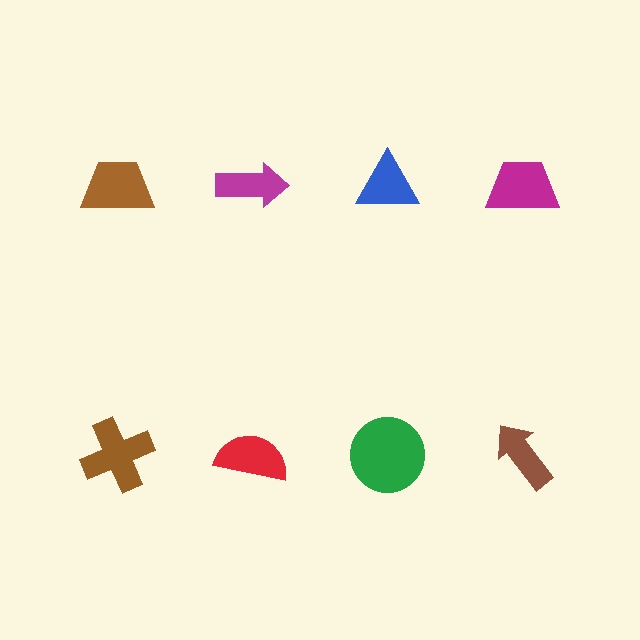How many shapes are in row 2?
4 shapes.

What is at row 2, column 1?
A brown cross.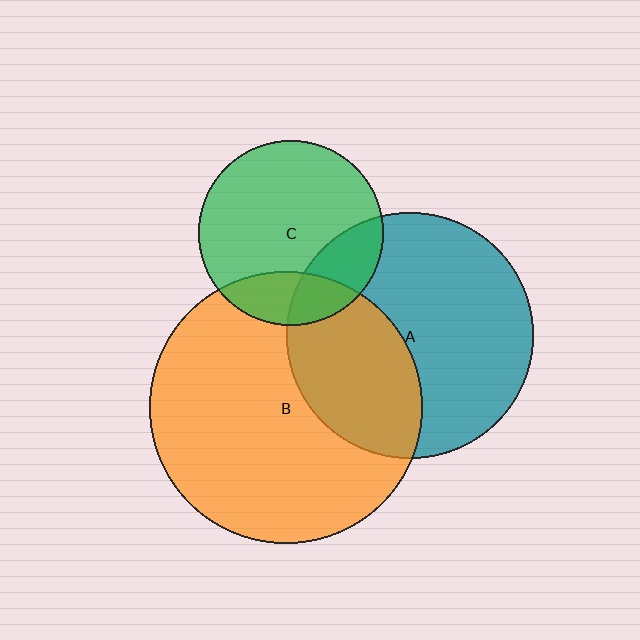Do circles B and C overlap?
Yes.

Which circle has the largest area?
Circle B (orange).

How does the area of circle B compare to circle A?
Approximately 1.2 times.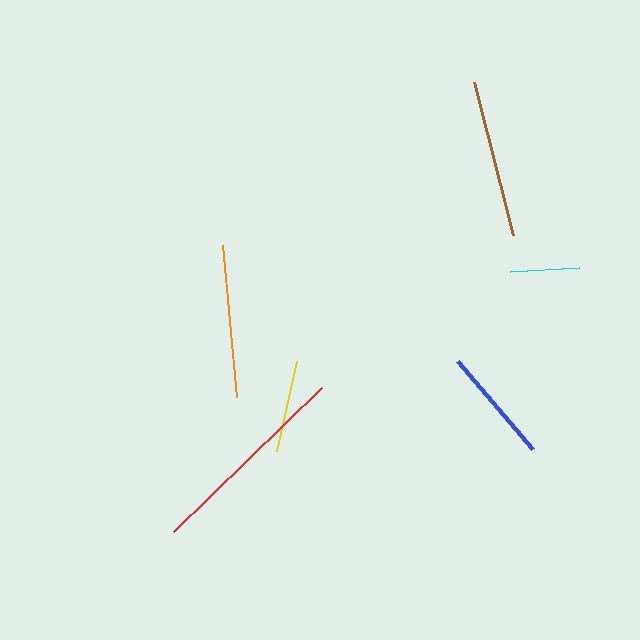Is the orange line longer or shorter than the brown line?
The brown line is longer than the orange line.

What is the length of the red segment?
The red segment is approximately 207 pixels long.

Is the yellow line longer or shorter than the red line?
The red line is longer than the yellow line.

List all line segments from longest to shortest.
From longest to shortest: red, brown, orange, blue, yellow, cyan.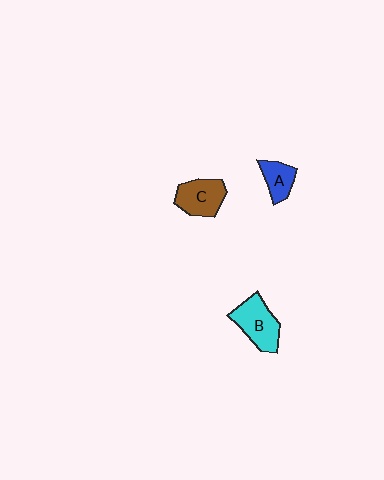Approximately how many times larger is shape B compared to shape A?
Approximately 1.7 times.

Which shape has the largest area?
Shape B (cyan).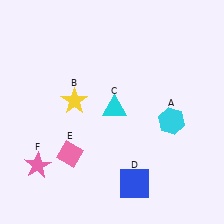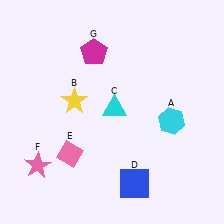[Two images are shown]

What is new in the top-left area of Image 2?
A magenta pentagon (G) was added in the top-left area of Image 2.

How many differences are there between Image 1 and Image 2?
There is 1 difference between the two images.